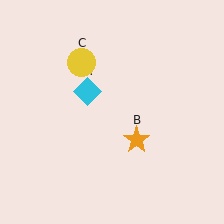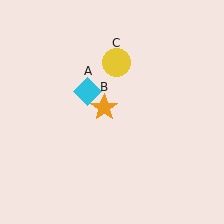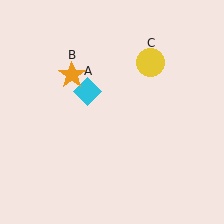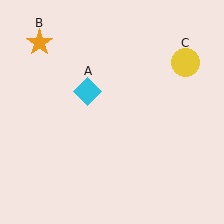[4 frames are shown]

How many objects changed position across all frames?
2 objects changed position: orange star (object B), yellow circle (object C).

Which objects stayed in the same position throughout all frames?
Cyan diamond (object A) remained stationary.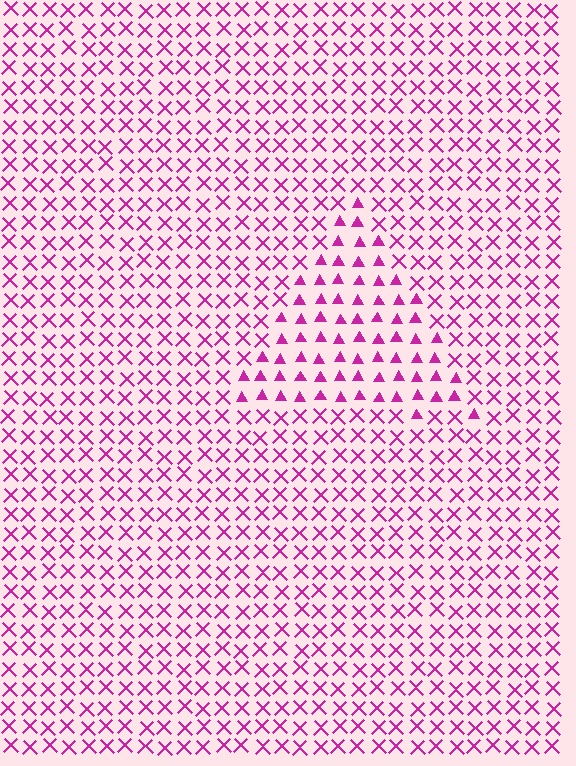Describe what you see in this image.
The image is filled with small magenta elements arranged in a uniform grid. A triangle-shaped region contains triangles, while the surrounding area contains X marks. The boundary is defined purely by the change in element shape.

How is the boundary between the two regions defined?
The boundary is defined by a change in element shape: triangles inside vs. X marks outside. All elements share the same color and spacing.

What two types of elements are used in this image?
The image uses triangles inside the triangle region and X marks outside it.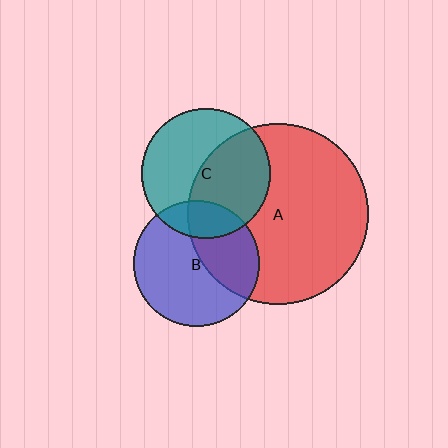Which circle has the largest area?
Circle A (red).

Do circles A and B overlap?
Yes.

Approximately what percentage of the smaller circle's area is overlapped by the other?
Approximately 35%.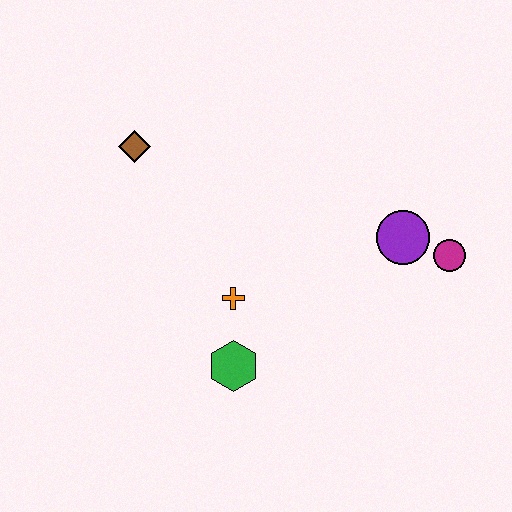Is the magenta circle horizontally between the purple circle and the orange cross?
No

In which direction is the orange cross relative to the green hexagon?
The orange cross is above the green hexagon.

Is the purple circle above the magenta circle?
Yes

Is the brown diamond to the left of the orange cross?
Yes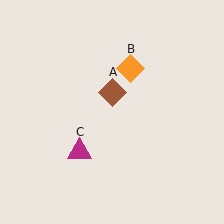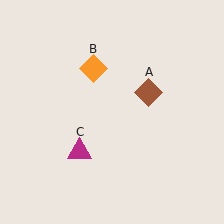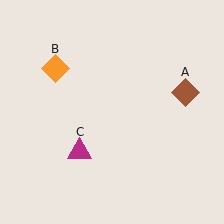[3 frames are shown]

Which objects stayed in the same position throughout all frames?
Magenta triangle (object C) remained stationary.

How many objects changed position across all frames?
2 objects changed position: brown diamond (object A), orange diamond (object B).